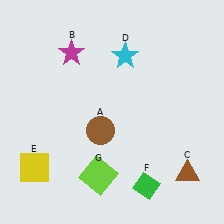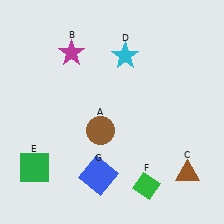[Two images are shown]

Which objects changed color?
E changed from yellow to green. G changed from lime to blue.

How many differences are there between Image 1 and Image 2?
There are 2 differences between the two images.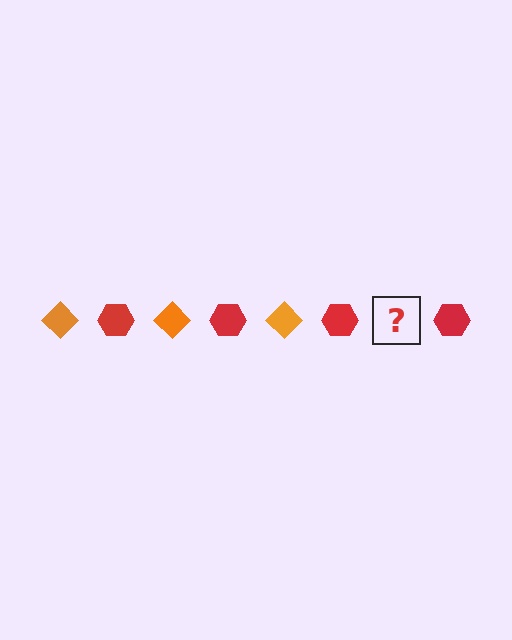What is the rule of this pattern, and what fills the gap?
The rule is that the pattern alternates between orange diamond and red hexagon. The gap should be filled with an orange diamond.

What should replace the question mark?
The question mark should be replaced with an orange diamond.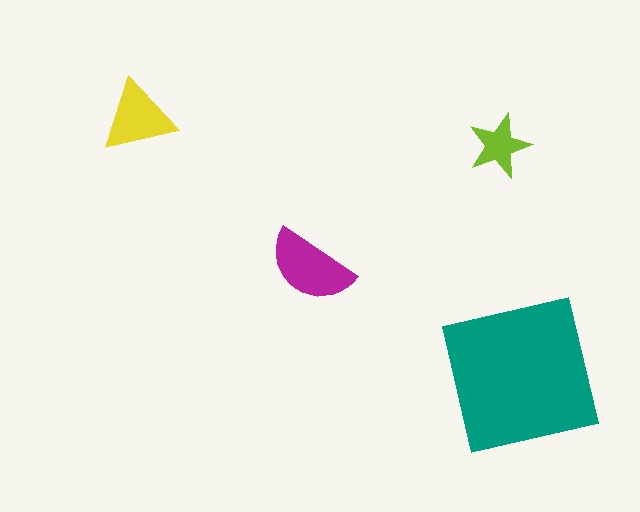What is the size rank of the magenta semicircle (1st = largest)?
2nd.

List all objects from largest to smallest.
The teal square, the magenta semicircle, the yellow triangle, the lime star.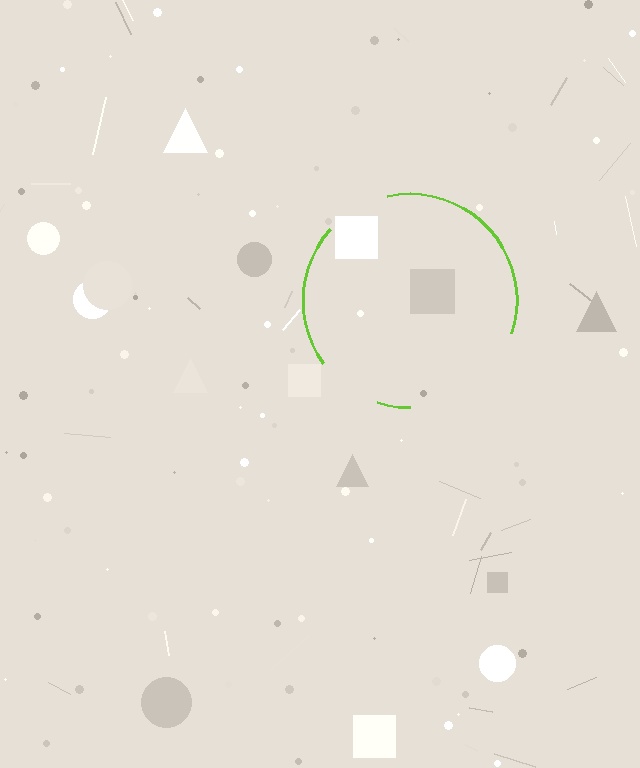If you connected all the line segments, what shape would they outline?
They would outline a circle.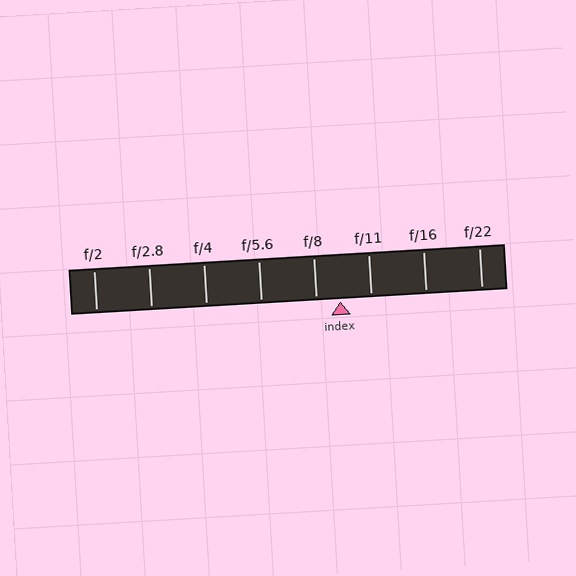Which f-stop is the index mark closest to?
The index mark is closest to f/8.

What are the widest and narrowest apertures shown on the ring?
The widest aperture shown is f/2 and the narrowest is f/22.